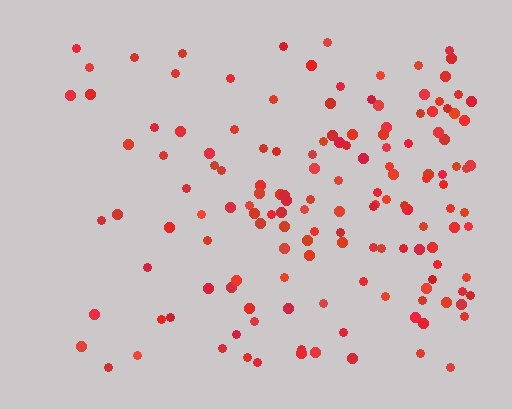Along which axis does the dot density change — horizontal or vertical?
Horizontal.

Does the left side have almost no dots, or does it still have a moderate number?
Still a moderate number, just noticeably fewer than the right.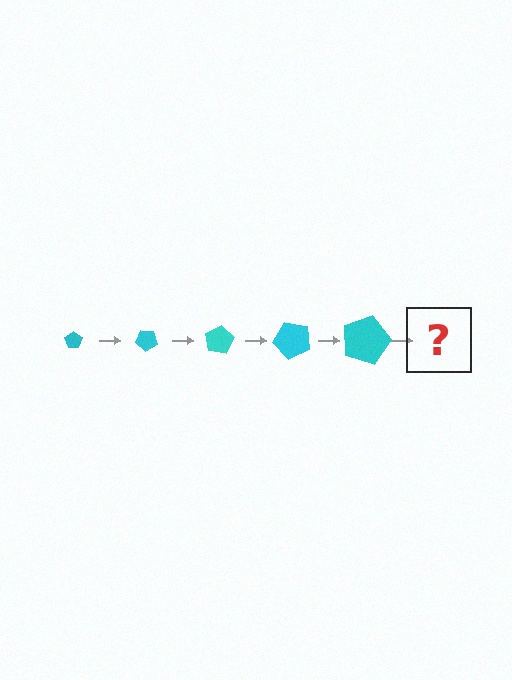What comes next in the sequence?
The next element should be a pentagon, larger than the previous one and rotated 200 degrees from the start.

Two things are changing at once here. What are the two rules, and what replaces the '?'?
The two rules are that the pentagon grows larger each step and it rotates 40 degrees each step. The '?' should be a pentagon, larger than the previous one and rotated 200 degrees from the start.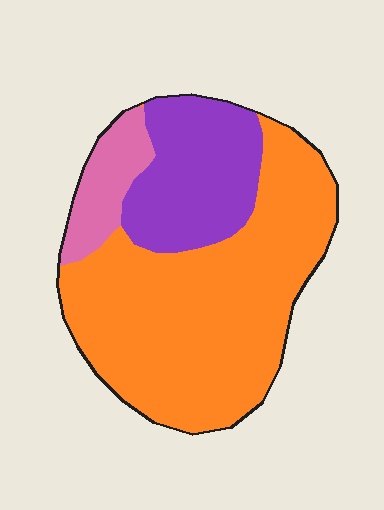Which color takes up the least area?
Pink, at roughly 10%.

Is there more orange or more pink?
Orange.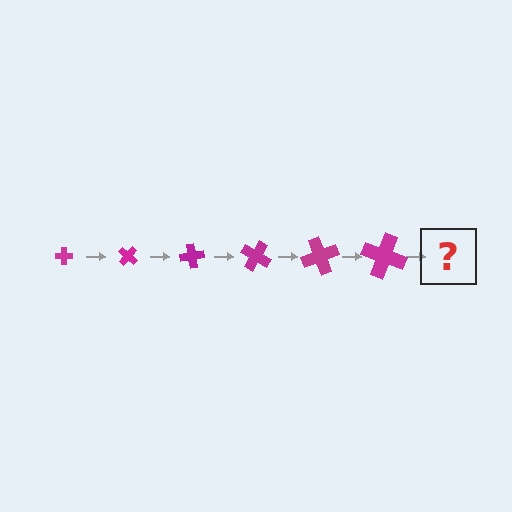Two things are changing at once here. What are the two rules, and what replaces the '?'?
The two rules are that the cross grows larger each step and it rotates 40 degrees each step. The '?' should be a cross, larger than the previous one and rotated 240 degrees from the start.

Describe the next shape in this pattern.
It should be a cross, larger than the previous one and rotated 240 degrees from the start.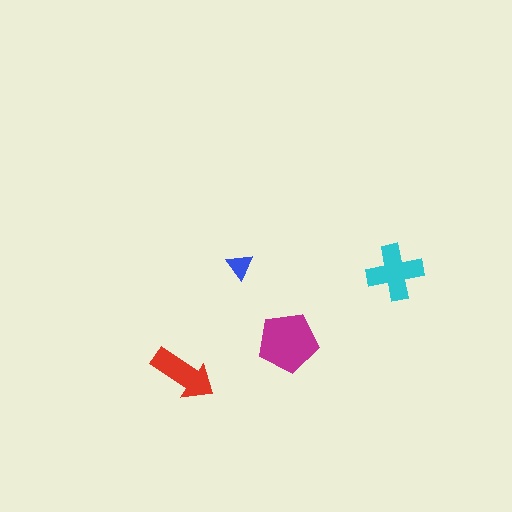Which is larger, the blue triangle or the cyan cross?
The cyan cross.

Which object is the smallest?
The blue triangle.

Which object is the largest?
The magenta pentagon.